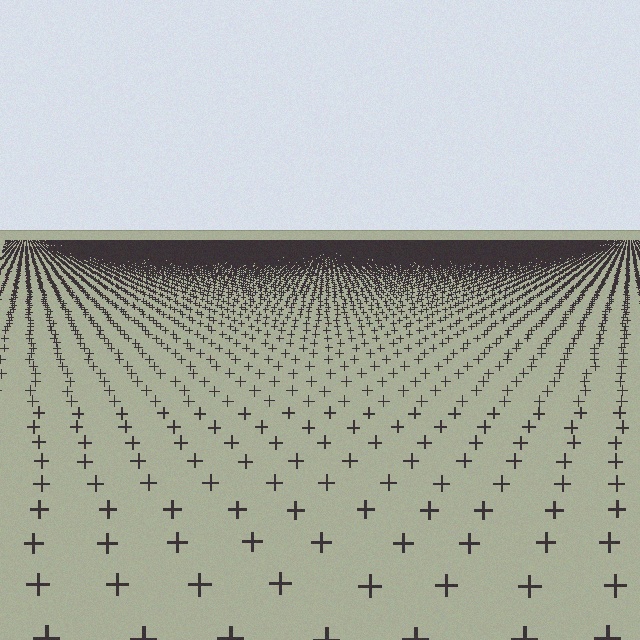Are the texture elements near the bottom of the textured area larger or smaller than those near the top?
Larger. Near the bottom, elements are closer to the viewer and appear at a bigger on-screen size.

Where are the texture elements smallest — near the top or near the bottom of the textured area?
Near the top.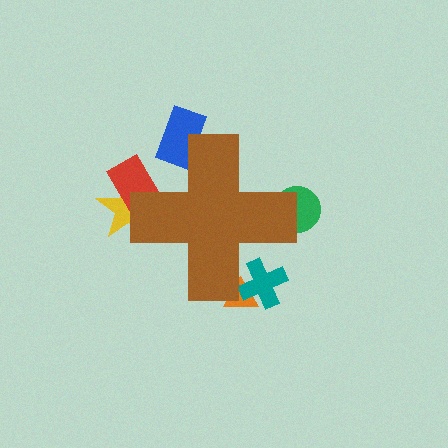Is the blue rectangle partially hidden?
Yes, the blue rectangle is partially hidden behind the brown cross.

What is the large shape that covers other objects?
A brown cross.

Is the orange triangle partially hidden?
Yes, the orange triangle is partially hidden behind the brown cross.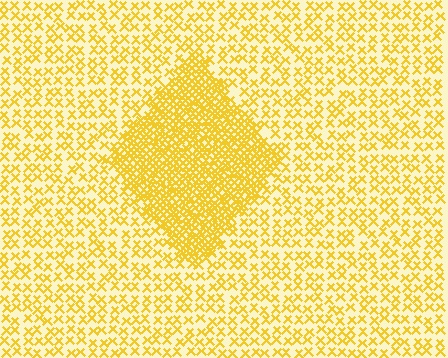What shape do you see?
I see a diamond.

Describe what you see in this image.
The image contains small yellow elements arranged at two different densities. A diamond-shaped region is visible where the elements are more densely packed than the surrounding area.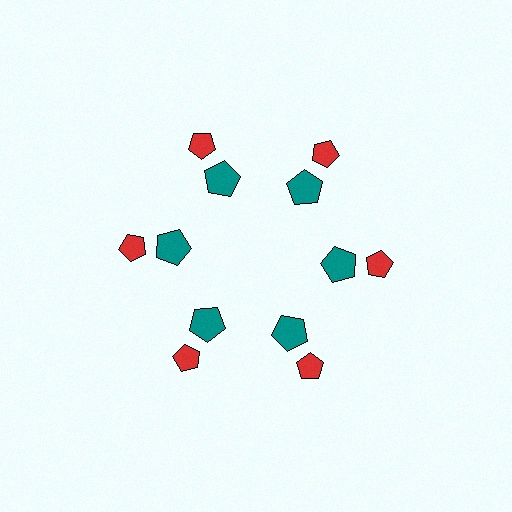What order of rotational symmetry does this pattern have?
This pattern has 6-fold rotational symmetry.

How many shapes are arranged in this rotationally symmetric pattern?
There are 12 shapes, arranged in 6 groups of 2.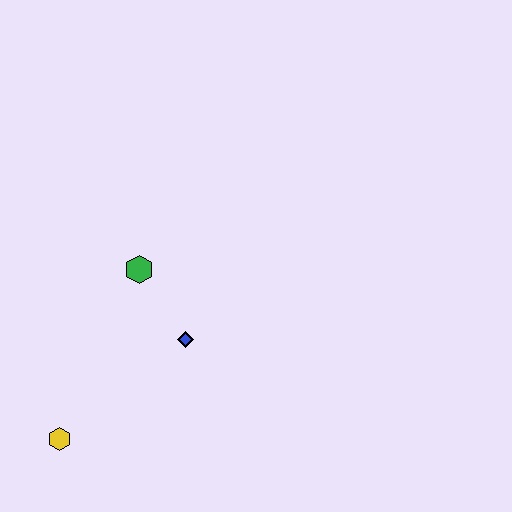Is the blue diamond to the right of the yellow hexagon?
Yes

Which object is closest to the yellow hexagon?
The blue diamond is closest to the yellow hexagon.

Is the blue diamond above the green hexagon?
No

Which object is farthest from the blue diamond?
The yellow hexagon is farthest from the blue diamond.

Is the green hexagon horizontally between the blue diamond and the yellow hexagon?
Yes